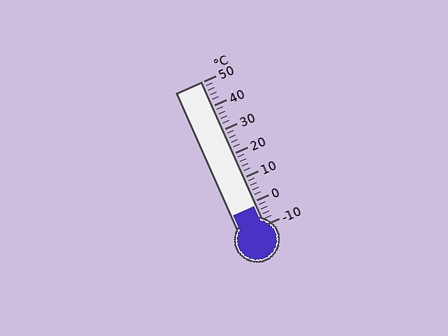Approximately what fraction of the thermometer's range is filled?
The thermometer is filled to approximately 15% of its range.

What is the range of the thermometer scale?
The thermometer scale ranges from -10°C to 50°C.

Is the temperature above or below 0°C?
The temperature is below 0°C.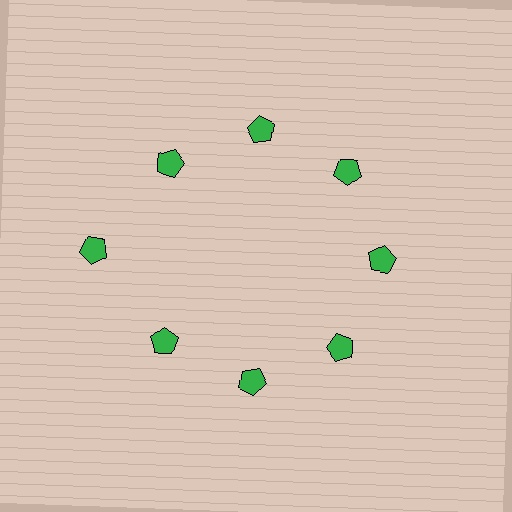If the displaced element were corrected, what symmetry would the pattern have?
It would have 8-fold rotational symmetry — the pattern would map onto itself every 45 degrees.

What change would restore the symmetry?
The symmetry would be restored by moving it inward, back onto the ring so that all 8 pentagons sit at equal angles and equal distance from the center.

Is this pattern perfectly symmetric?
No. The 8 green pentagons are arranged in a ring, but one element near the 9 o'clock position is pushed outward from the center, breaking the 8-fold rotational symmetry.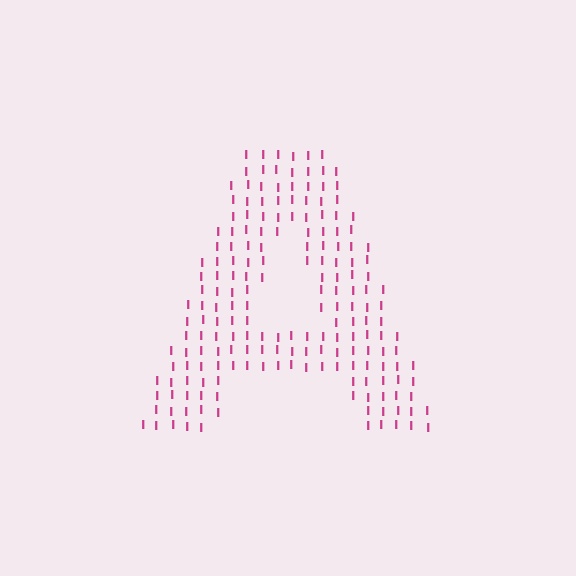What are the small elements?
The small elements are letter I's.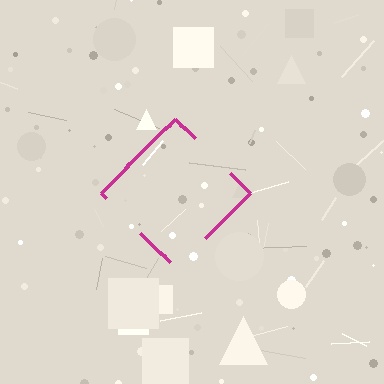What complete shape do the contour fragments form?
The contour fragments form a diamond.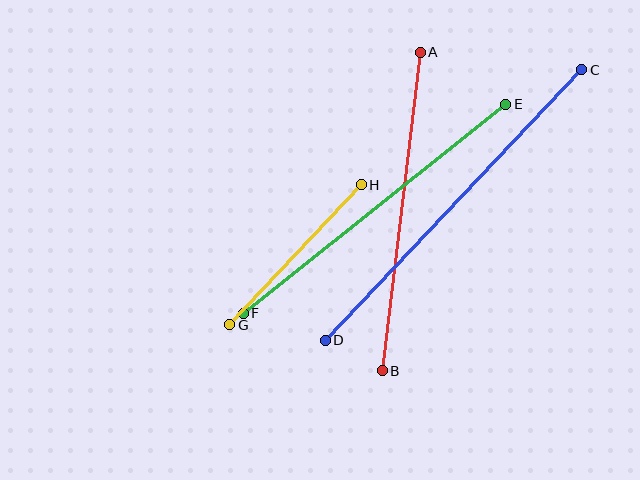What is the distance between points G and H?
The distance is approximately 192 pixels.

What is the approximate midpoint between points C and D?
The midpoint is at approximately (454, 205) pixels.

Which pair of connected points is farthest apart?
Points C and D are farthest apart.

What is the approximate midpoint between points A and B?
The midpoint is at approximately (401, 212) pixels.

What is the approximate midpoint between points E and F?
The midpoint is at approximately (374, 209) pixels.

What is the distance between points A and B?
The distance is approximately 321 pixels.